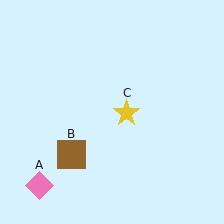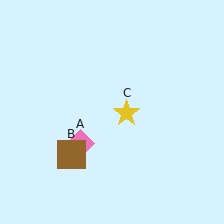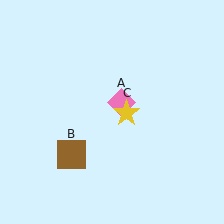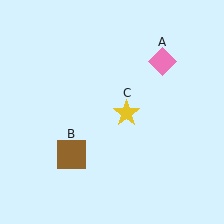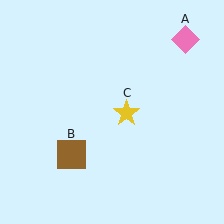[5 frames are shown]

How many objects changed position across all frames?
1 object changed position: pink diamond (object A).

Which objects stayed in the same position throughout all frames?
Brown square (object B) and yellow star (object C) remained stationary.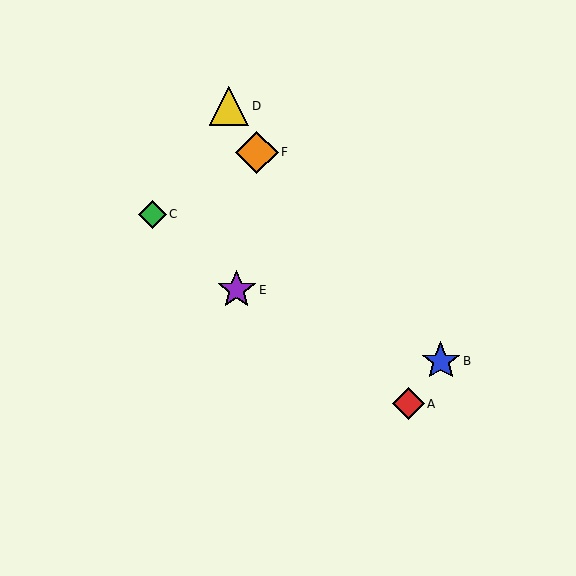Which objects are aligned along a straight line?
Objects A, D, F are aligned along a straight line.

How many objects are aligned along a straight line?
3 objects (A, D, F) are aligned along a straight line.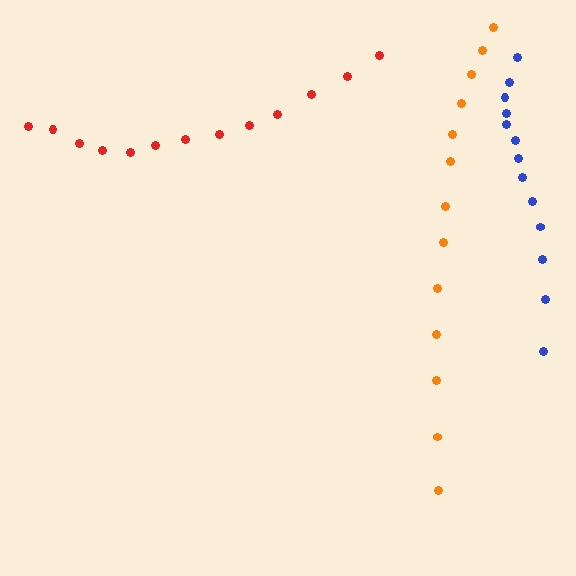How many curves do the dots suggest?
There are 3 distinct paths.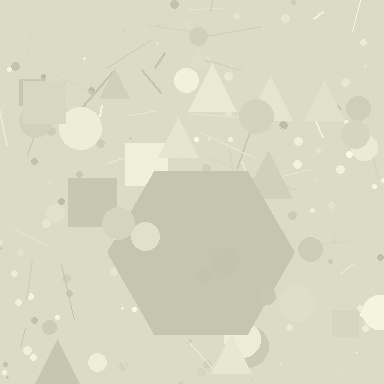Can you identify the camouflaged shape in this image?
The camouflaged shape is a hexagon.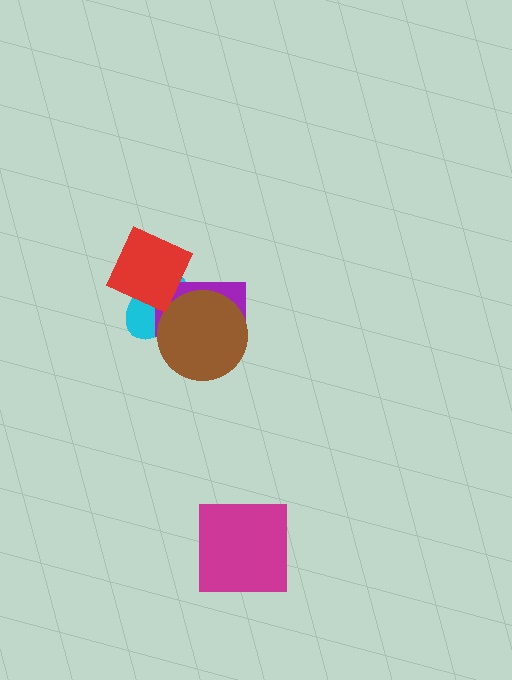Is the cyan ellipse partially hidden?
Yes, it is partially covered by another shape.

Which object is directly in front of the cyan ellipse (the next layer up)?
The purple rectangle is directly in front of the cyan ellipse.